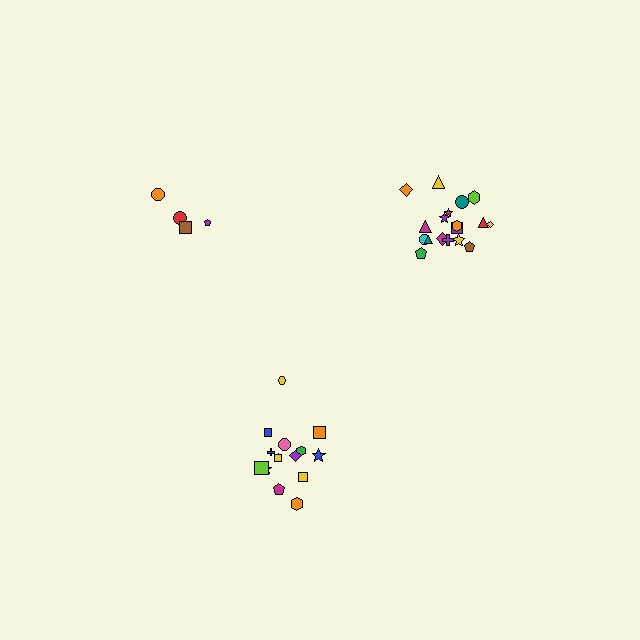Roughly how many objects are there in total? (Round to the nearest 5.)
Roughly 35 objects in total.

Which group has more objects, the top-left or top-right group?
The top-right group.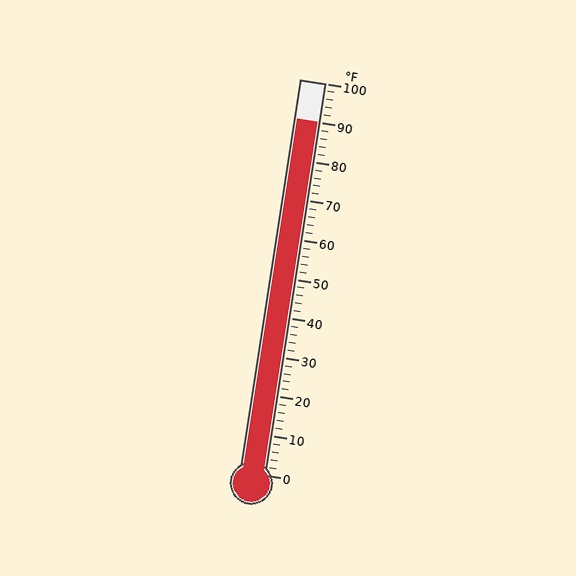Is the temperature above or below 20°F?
The temperature is above 20°F.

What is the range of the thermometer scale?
The thermometer scale ranges from 0°F to 100°F.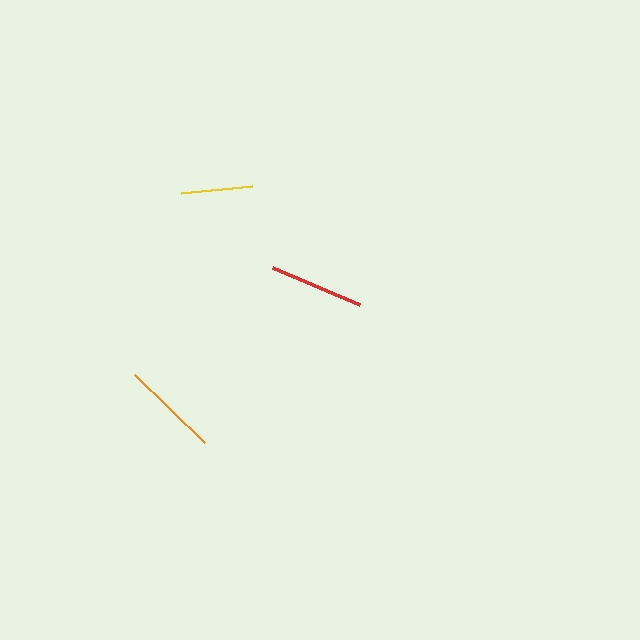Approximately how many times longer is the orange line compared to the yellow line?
The orange line is approximately 1.4 times the length of the yellow line.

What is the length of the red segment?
The red segment is approximately 95 pixels long.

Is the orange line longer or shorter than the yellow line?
The orange line is longer than the yellow line.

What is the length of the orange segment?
The orange segment is approximately 98 pixels long.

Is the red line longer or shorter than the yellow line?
The red line is longer than the yellow line.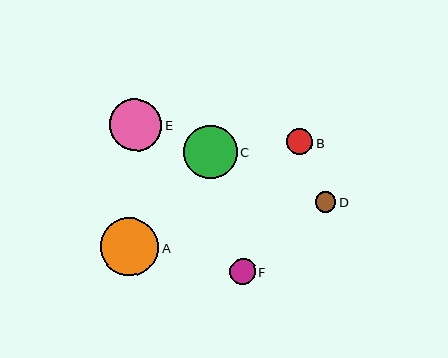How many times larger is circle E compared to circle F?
Circle E is approximately 2.0 times the size of circle F.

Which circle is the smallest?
Circle D is the smallest with a size of approximately 21 pixels.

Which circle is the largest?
Circle A is the largest with a size of approximately 58 pixels.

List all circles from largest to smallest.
From largest to smallest: A, C, E, F, B, D.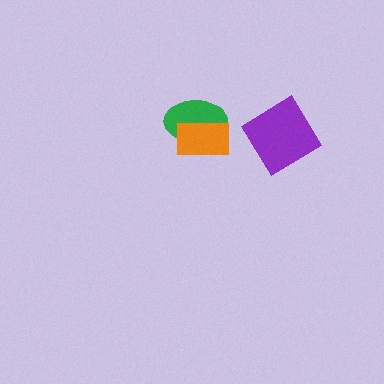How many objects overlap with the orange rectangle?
1 object overlaps with the orange rectangle.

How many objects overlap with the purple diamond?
0 objects overlap with the purple diamond.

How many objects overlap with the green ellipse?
1 object overlaps with the green ellipse.